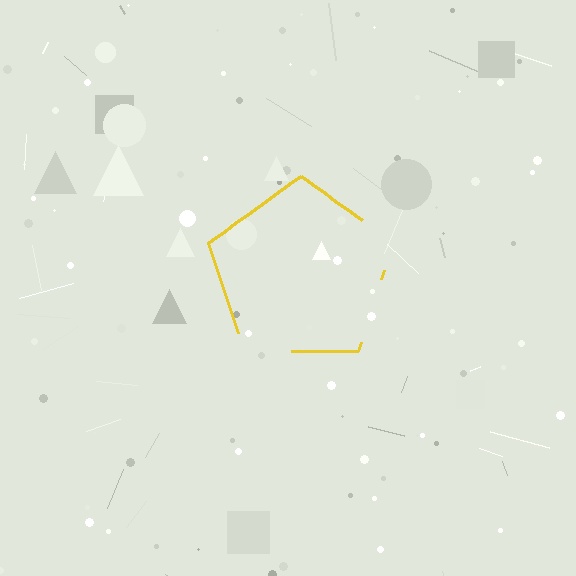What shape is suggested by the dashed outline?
The dashed outline suggests a pentagon.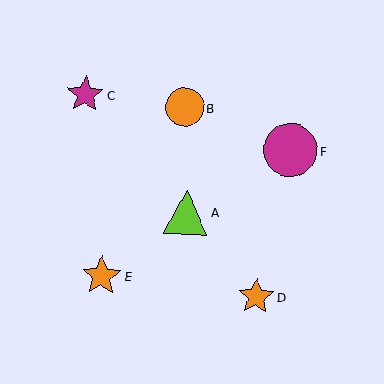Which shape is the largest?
The magenta circle (labeled F) is the largest.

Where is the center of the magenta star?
The center of the magenta star is at (85, 94).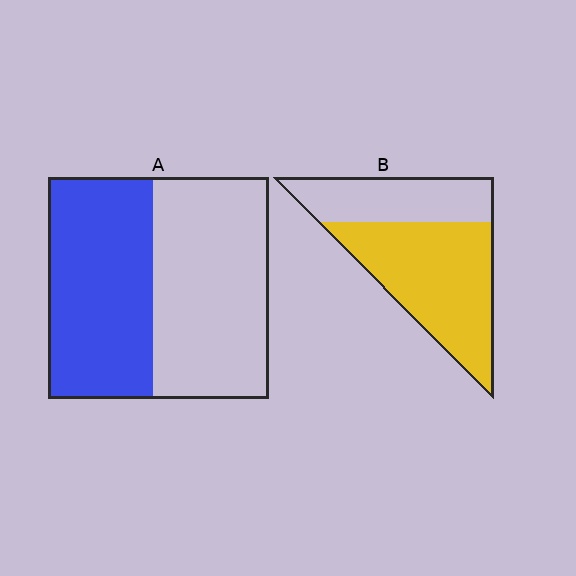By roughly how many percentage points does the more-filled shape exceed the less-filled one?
By roughly 15 percentage points (B over A).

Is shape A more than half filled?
Roughly half.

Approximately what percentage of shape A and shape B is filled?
A is approximately 50% and B is approximately 65%.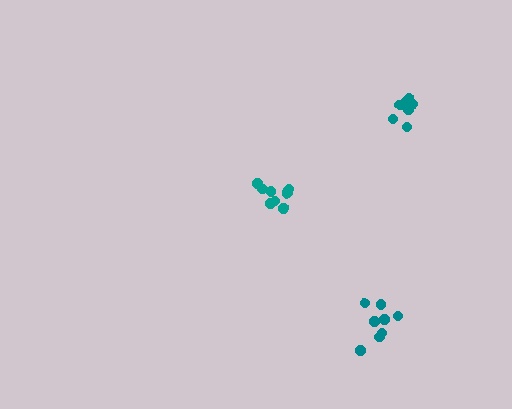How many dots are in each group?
Group 1: 9 dots, Group 2: 8 dots, Group 3: 7 dots (24 total).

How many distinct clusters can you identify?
There are 3 distinct clusters.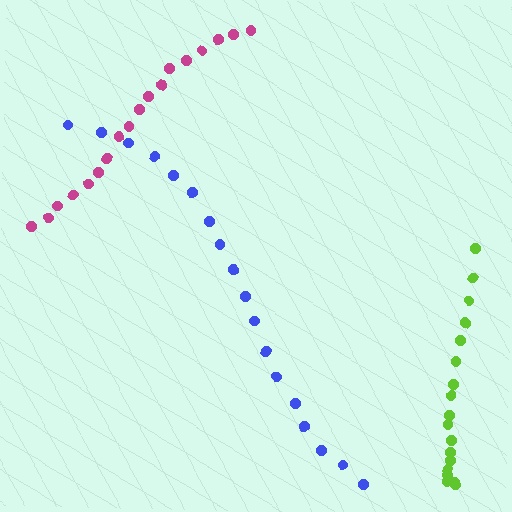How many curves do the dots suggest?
There are 3 distinct paths.